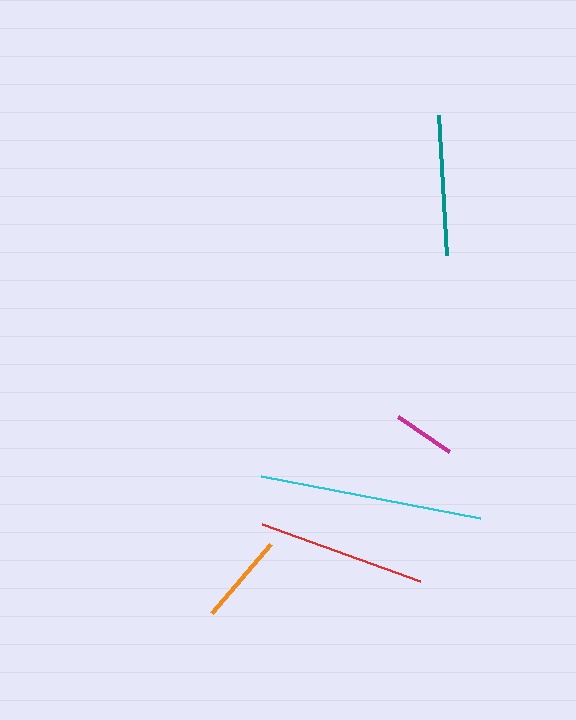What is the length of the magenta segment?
The magenta segment is approximately 62 pixels long.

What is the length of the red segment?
The red segment is approximately 167 pixels long.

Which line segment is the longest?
The cyan line is the longest at approximately 222 pixels.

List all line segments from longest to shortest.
From longest to shortest: cyan, red, teal, orange, magenta.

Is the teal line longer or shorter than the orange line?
The teal line is longer than the orange line.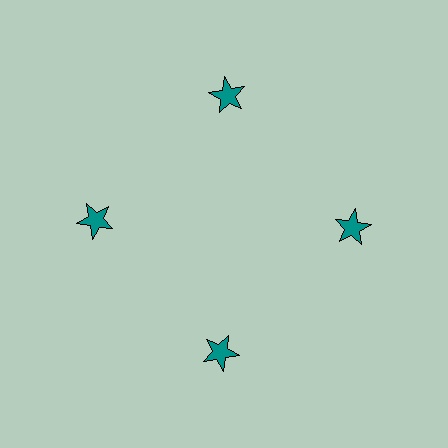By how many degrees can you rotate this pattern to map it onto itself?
The pattern maps onto itself every 90 degrees of rotation.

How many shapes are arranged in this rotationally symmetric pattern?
There are 4 shapes, arranged in 4 groups of 1.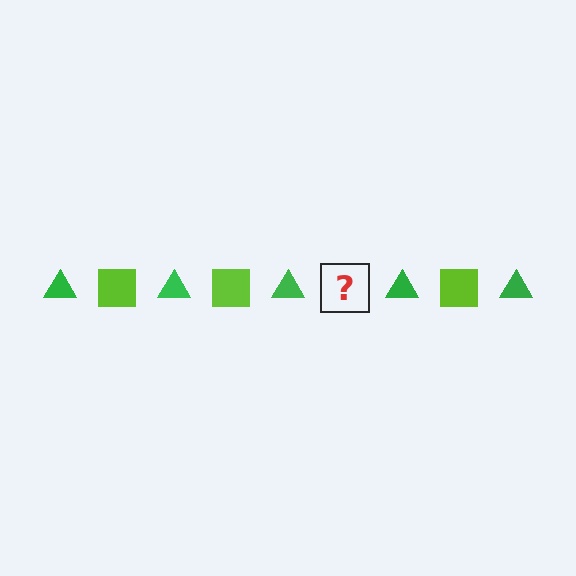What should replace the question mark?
The question mark should be replaced with a lime square.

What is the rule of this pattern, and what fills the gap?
The rule is that the pattern alternates between green triangle and lime square. The gap should be filled with a lime square.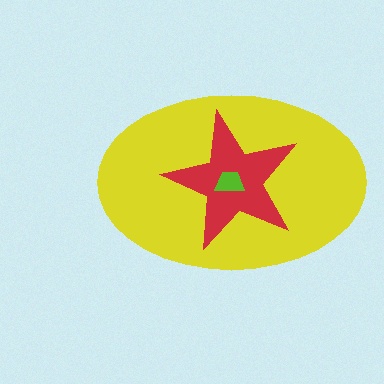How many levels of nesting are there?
3.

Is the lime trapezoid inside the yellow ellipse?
Yes.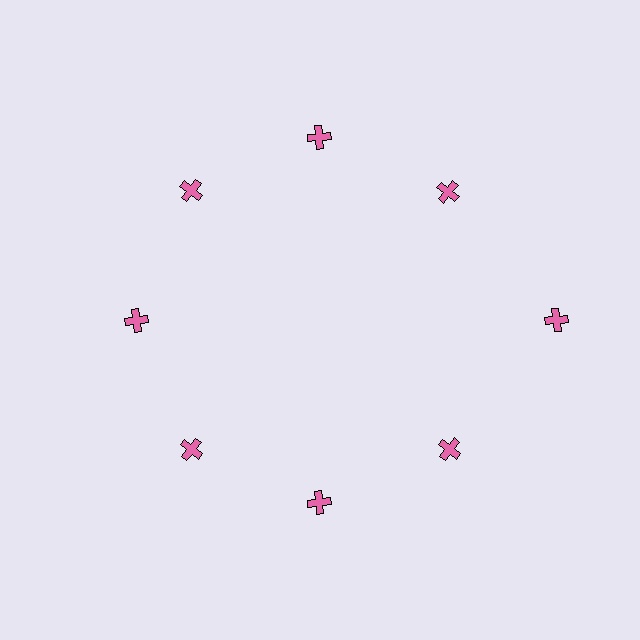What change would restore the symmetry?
The symmetry would be restored by moving it inward, back onto the ring so that all 8 crosses sit at equal angles and equal distance from the center.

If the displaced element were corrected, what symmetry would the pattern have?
It would have 8-fold rotational symmetry — the pattern would map onto itself every 45 degrees.